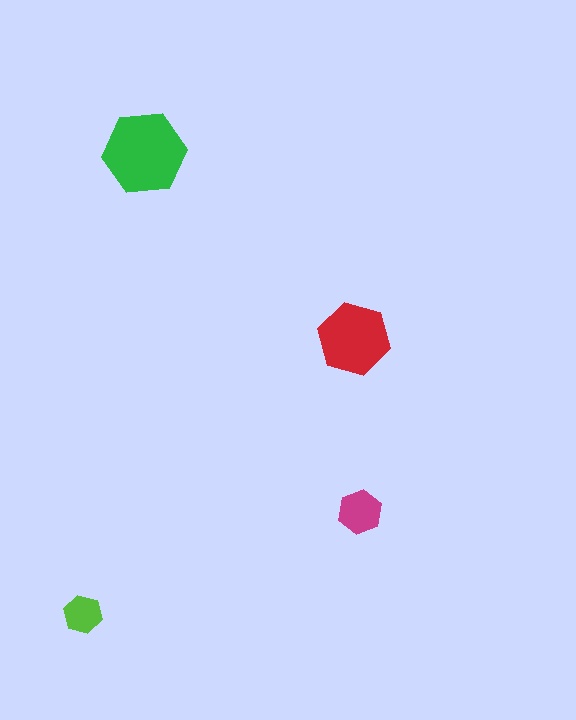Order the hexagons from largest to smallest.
the green one, the red one, the magenta one, the lime one.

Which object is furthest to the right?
The magenta hexagon is rightmost.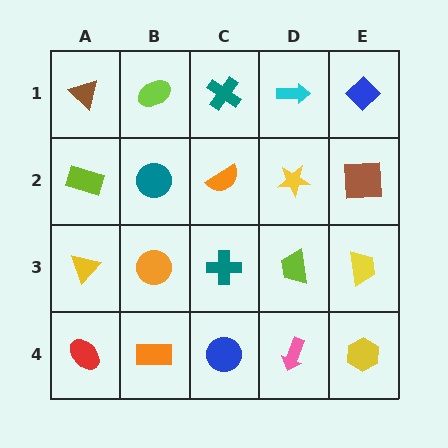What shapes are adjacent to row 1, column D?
A yellow star (row 2, column D), a teal cross (row 1, column C), a blue diamond (row 1, column E).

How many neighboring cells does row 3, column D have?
4.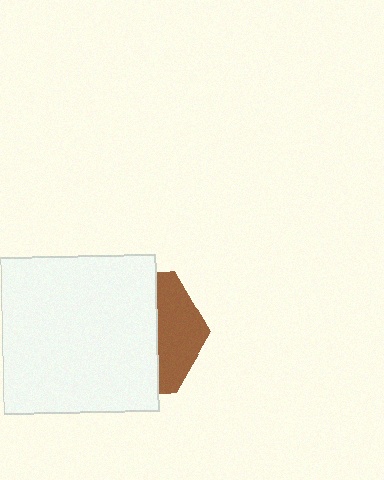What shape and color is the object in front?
The object in front is a white square.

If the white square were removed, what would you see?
You would see the complete brown hexagon.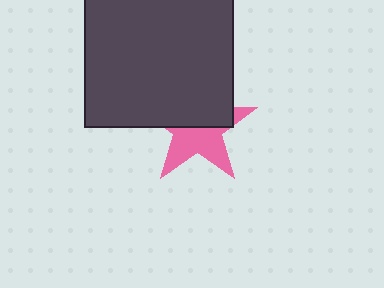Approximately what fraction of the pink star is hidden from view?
Roughly 50% of the pink star is hidden behind the dark gray rectangle.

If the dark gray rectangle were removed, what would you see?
You would see the complete pink star.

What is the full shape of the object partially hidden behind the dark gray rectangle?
The partially hidden object is a pink star.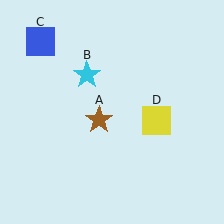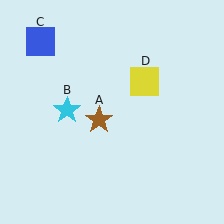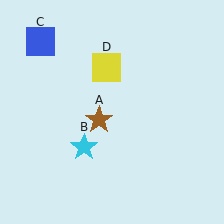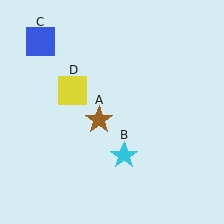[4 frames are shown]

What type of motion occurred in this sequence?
The cyan star (object B), yellow square (object D) rotated counterclockwise around the center of the scene.